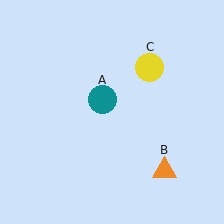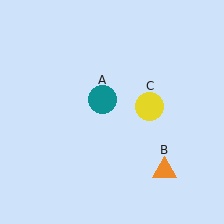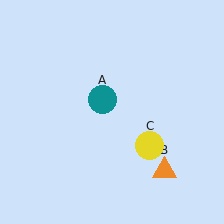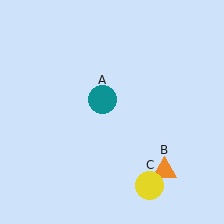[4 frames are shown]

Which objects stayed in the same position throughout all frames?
Teal circle (object A) and orange triangle (object B) remained stationary.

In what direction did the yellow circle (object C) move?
The yellow circle (object C) moved down.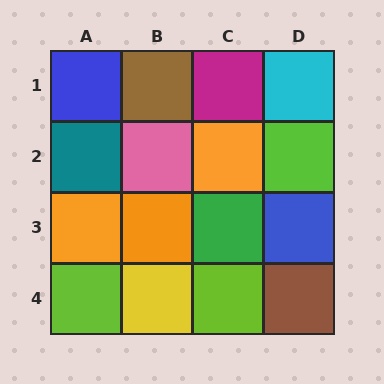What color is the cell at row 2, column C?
Orange.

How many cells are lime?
3 cells are lime.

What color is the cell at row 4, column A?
Lime.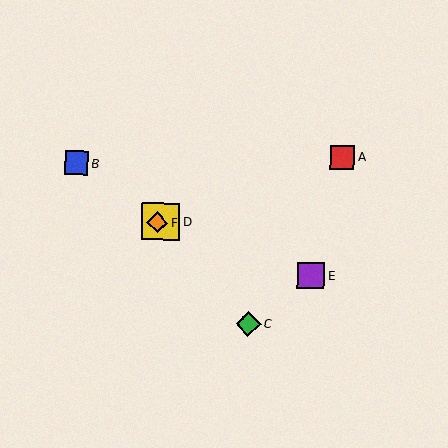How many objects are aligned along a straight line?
3 objects (A, D, F) are aligned along a straight line.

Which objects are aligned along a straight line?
Objects A, D, F are aligned along a straight line.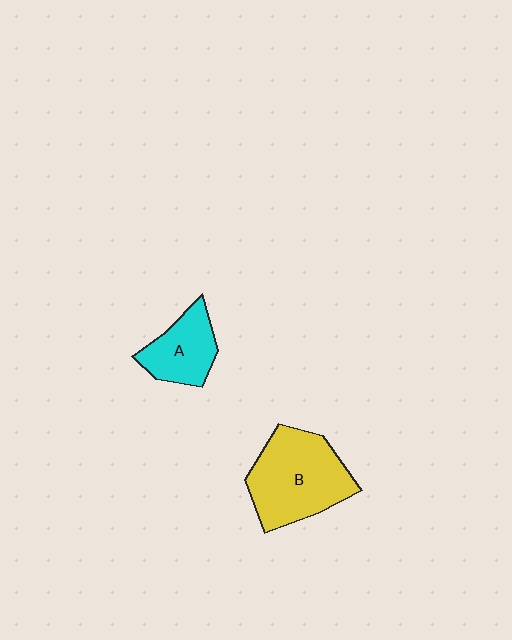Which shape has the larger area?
Shape B (yellow).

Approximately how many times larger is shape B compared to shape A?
Approximately 1.8 times.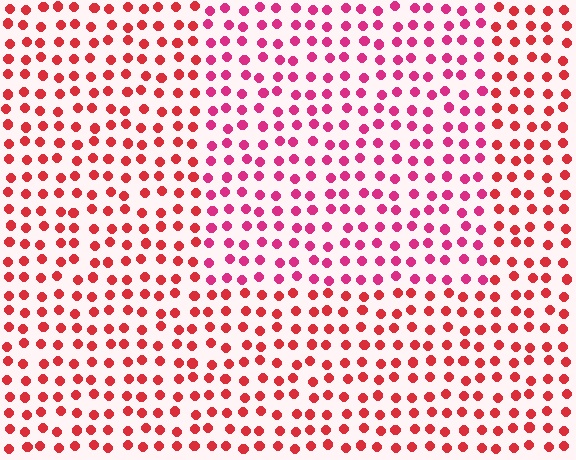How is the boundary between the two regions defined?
The boundary is defined purely by a slight shift in hue (about 27 degrees). Spacing, size, and orientation are identical on both sides.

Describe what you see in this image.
The image is filled with small red elements in a uniform arrangement. A rectangle-shaped region is visible where the elements are tinted to a slightly different hue, forming a subtle color boundary.